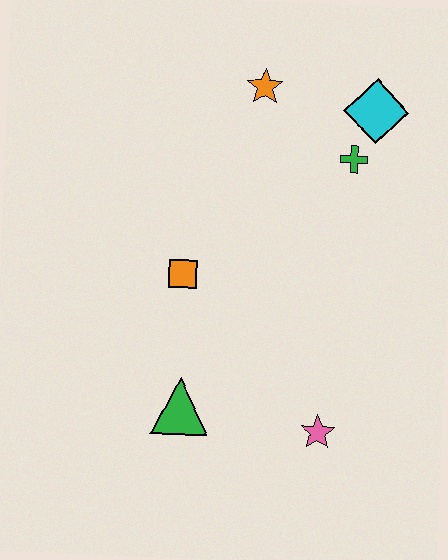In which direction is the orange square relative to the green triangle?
The orange square is above the green triangle.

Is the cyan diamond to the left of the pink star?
No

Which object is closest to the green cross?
The cyan diamond is closest to the green cross.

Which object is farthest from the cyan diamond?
The green triangle is farthest from the cyan diamond.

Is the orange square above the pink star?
Yes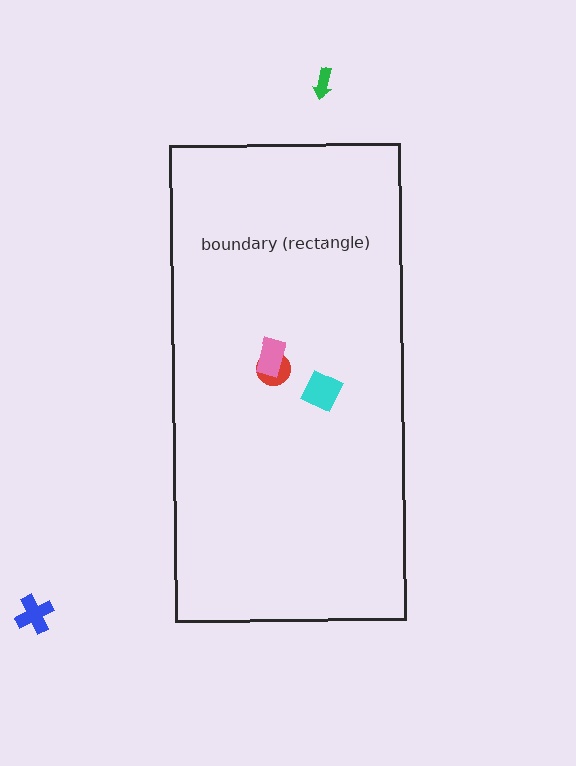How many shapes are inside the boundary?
3 inside, 2 outside.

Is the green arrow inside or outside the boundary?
Outside.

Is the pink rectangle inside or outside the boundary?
Inside.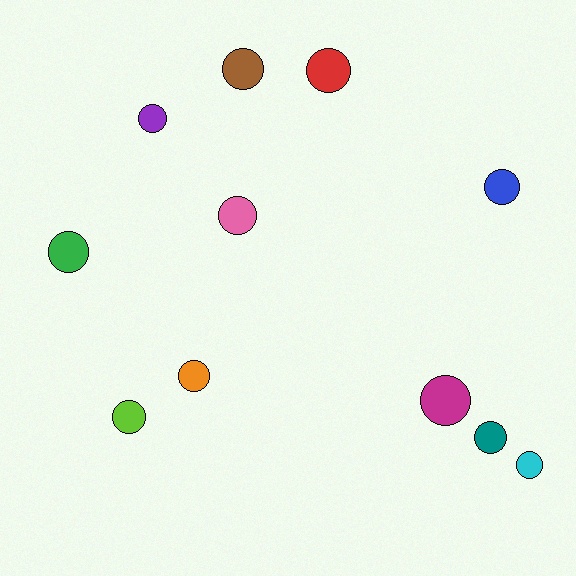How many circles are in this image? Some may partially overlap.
There are 11 circles.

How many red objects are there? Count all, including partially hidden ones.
There is 1 red object.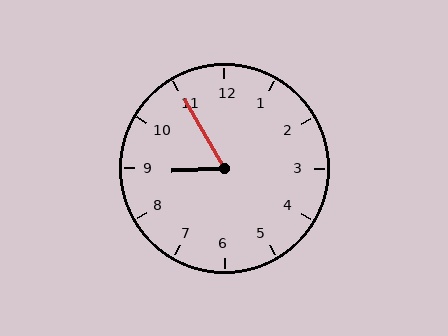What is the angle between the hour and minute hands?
Approximately 62 degrees.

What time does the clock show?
8:55.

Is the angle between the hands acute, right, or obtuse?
It is acute.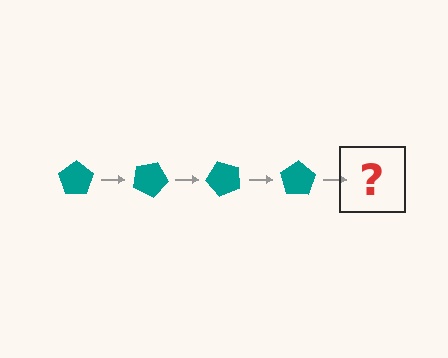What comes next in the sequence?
The next element should be a teal pentagon rotated 100 degrees.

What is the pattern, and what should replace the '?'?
The pattern is that the pentagon rotates 25 degrees each step. The '?' should be a teal pentagon rotated 100 degrees.